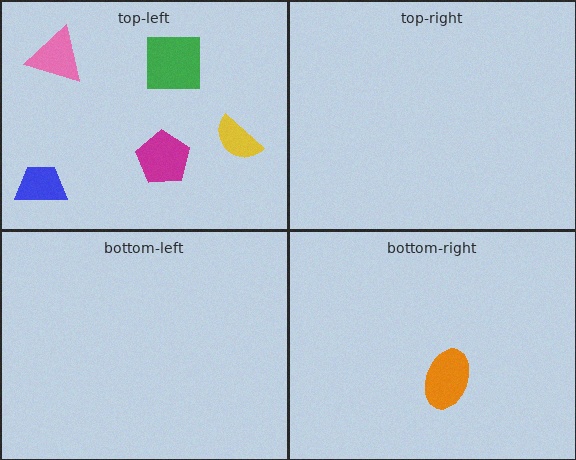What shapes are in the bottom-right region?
The orange ellipse.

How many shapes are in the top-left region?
5.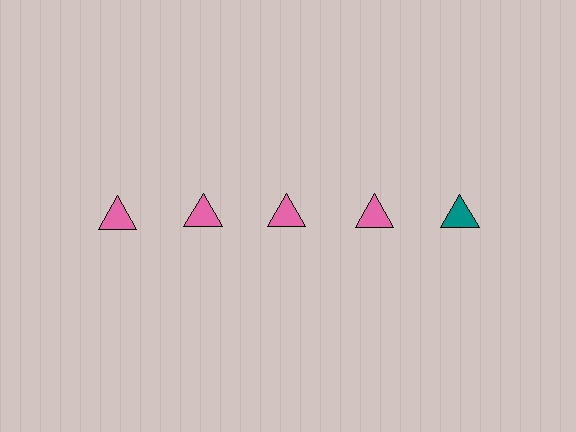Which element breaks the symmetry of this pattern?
The teal triangle in the top row, rightmost column breaks the symmetry. All other shapes are pink triangles.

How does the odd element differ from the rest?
It has a different color: teal instead of pink.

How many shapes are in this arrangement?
There are 5 shapes arranged in a grid pattern.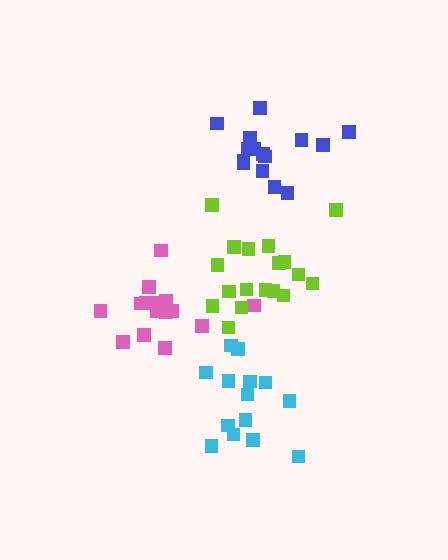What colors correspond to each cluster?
The clusters are colored: pink, cyan, lime, blue.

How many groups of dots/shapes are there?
There are 4 groups.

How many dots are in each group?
Group 1: 15 dots, Group 2: 14 dots, Group 3: 18 dots, Group 4: 15 dots (62 total).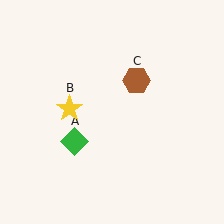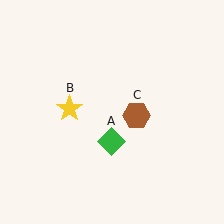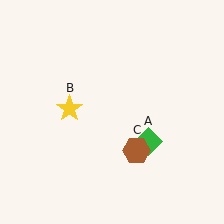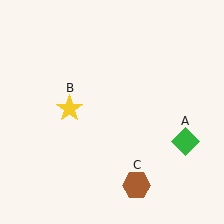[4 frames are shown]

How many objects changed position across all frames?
2 objects changed position: green diamond (object A), brown hexagon (object C).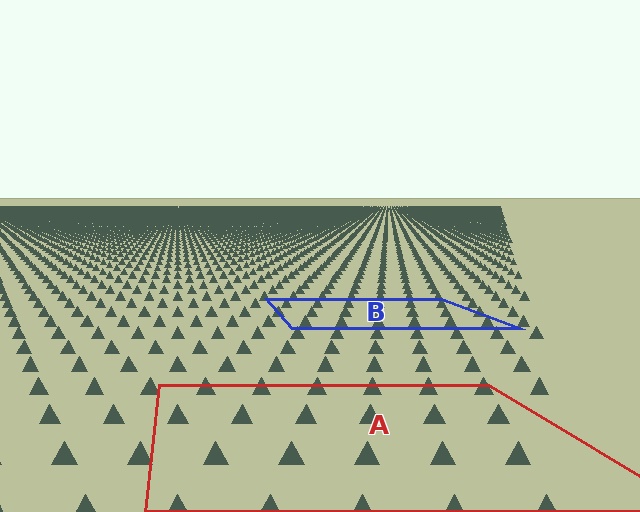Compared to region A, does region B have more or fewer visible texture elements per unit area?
Region B has more texture elements per unit area — they are packed more densely because it is farther away.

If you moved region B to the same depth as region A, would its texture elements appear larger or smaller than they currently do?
They would appear larger. At a closer depth, the same texture elements are projected at a bigger on-screen size.